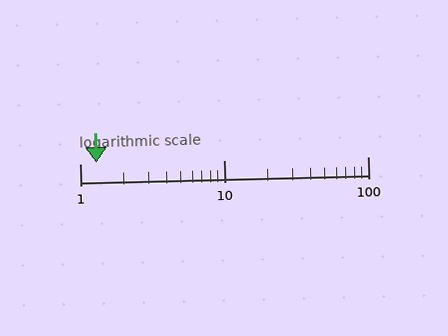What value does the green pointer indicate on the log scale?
The pointer indicates approximately 1.3.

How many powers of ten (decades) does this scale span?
The scale spans 2 decades, from 1 to 100.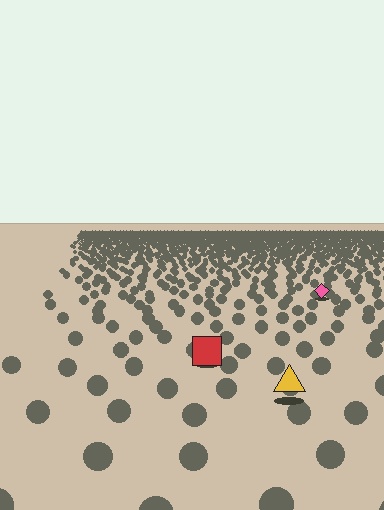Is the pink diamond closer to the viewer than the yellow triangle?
No. The yellow triangle is closer — you can tell from the texture gradient: the ground texture is coarser near it.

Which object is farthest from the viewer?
The pink diamond is farthest from the viewer. It appears smaller and the ground texture around it is denser.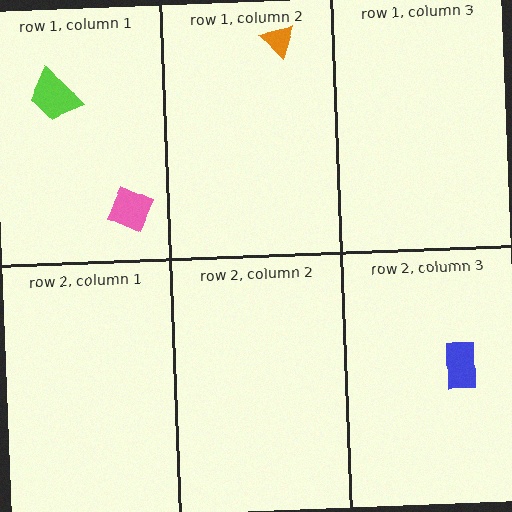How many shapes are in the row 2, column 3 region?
1.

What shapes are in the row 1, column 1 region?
The lime trapezoid, the pink square.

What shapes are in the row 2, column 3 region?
The blue rectangle.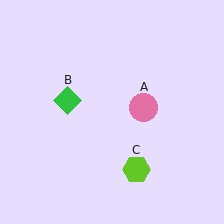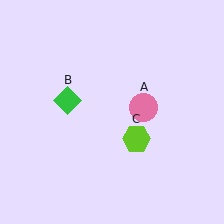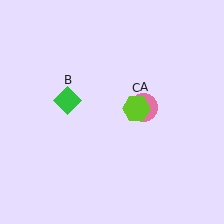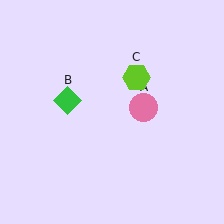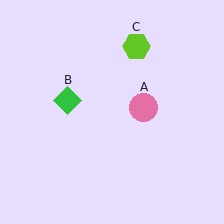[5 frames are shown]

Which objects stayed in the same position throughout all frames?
Pink circle (object A) and green diamond (object B) remained stationary.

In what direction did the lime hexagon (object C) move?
The lime hexagon (object C) moved up.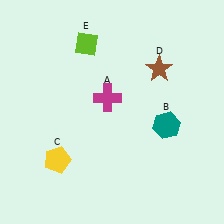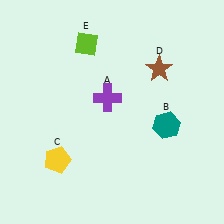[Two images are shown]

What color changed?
The cross (A) changed from magenta in Image 1 to purple in Image 2.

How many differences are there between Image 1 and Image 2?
There is 1 difference between the two images.